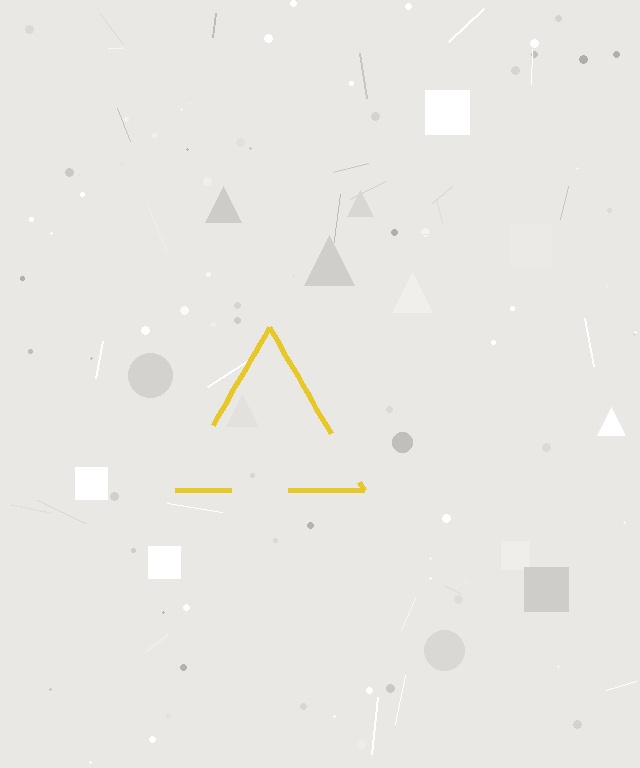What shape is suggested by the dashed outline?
The dashed outline suggests a triangle.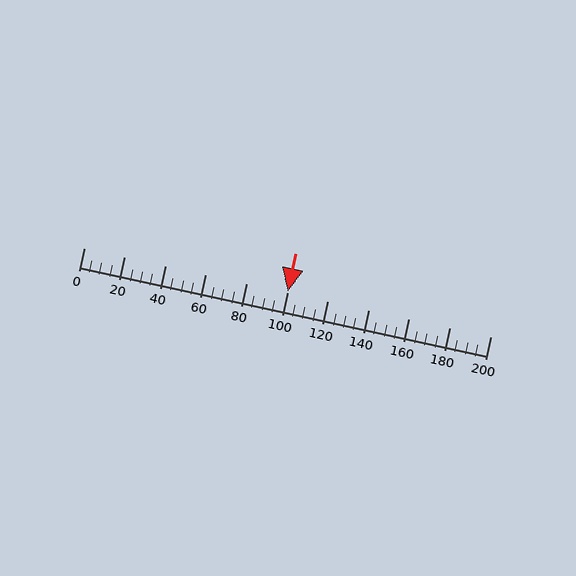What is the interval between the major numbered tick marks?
The major tick marks are spaced 20 units apart.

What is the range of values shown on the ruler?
The ruler shows values from 0 to 200.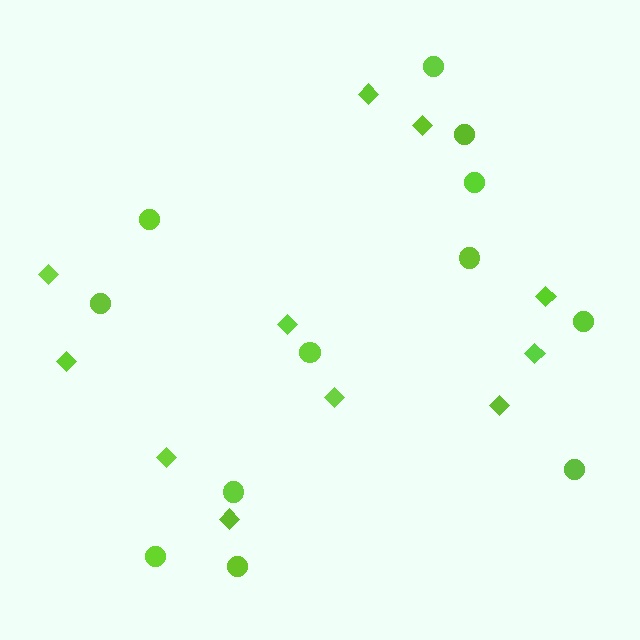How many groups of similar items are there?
There are 2 groups: one group of circles (12) and one group of diamonds (11).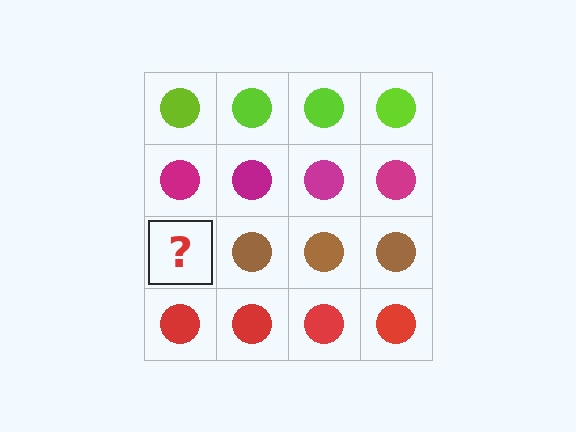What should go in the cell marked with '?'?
The missing cell should contain a brown circle.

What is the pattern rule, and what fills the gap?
The rule is that each row has a consistent color. The gap should be filled with a brown circle.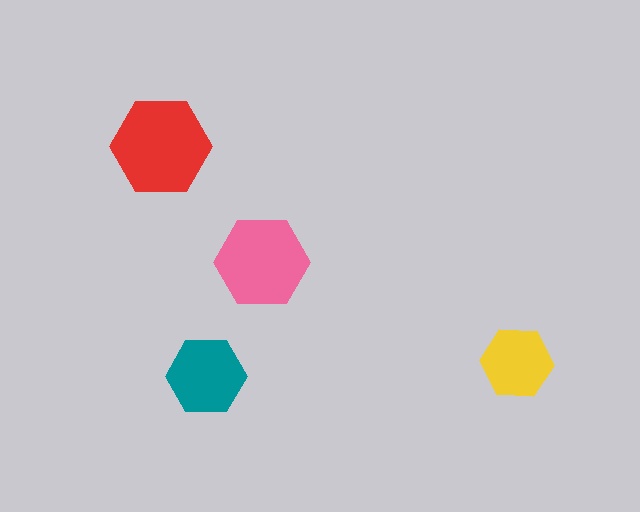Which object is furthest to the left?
The red hexagon is leftmost.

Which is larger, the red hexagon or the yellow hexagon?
The red one.